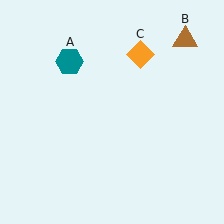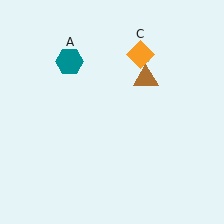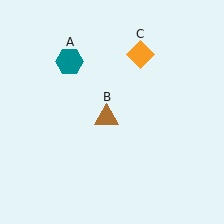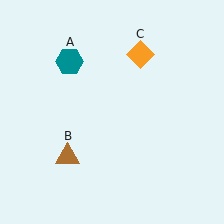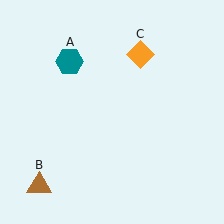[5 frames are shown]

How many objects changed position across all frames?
1 object changed position: brown triangle (object B).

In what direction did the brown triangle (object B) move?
The brown triangle (object B) moved down and to the left.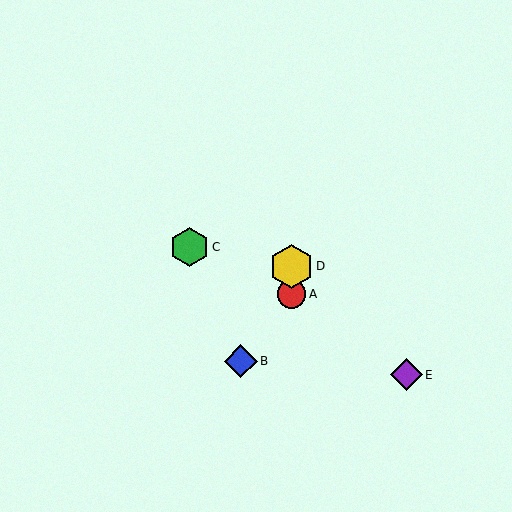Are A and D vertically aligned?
Yes, both are at x≈292.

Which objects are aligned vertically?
Objects A, D are aligned vertically.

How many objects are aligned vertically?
2 objects (A, D) are aligned vertically.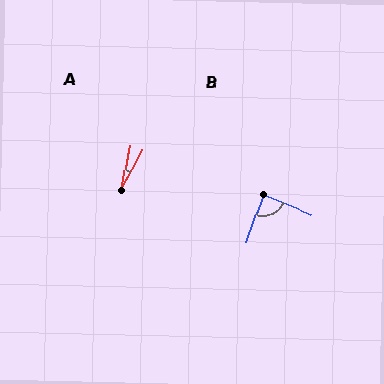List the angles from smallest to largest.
A (15°), B (86°).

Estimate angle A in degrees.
Approximately 15 degrees.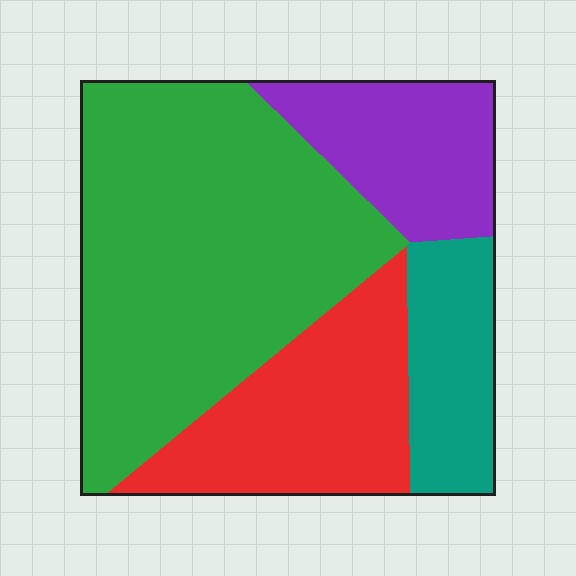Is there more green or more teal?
Green.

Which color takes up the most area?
Green, at roughly 50%.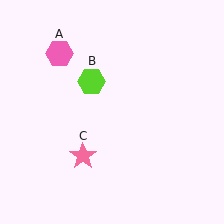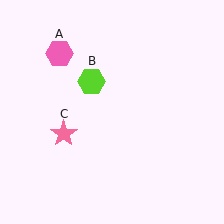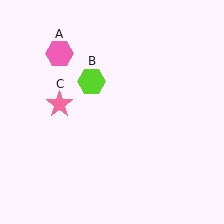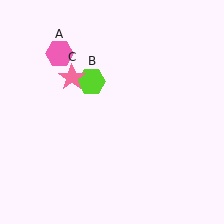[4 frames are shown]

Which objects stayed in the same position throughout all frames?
Pink hexagon (object A) and lime hexagon (object B) remained stationary.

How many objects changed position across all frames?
1 object changed position: pink star (object C).